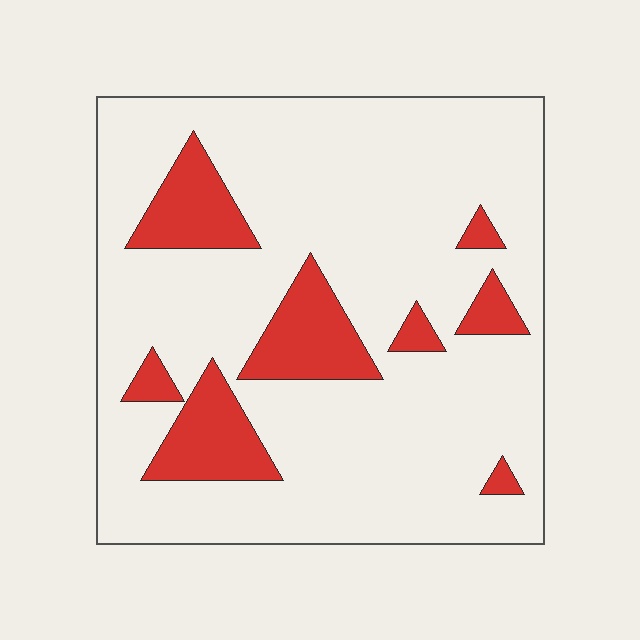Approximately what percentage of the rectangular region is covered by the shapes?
Approximately 15%.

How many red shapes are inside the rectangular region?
8.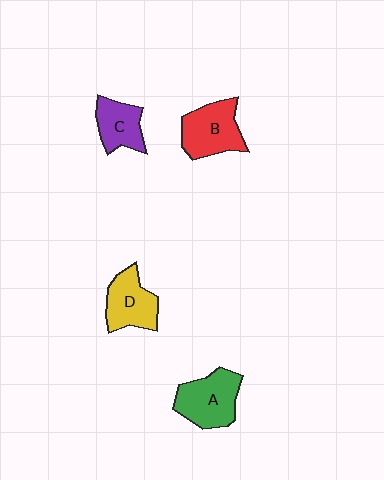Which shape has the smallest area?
Shape C (purple).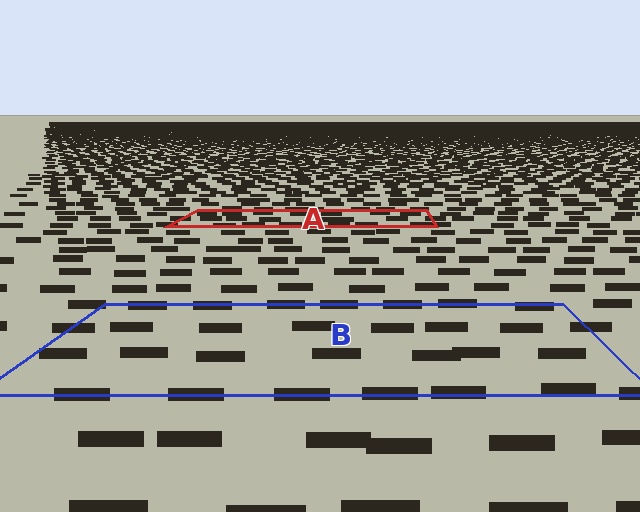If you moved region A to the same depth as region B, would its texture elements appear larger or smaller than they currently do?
They would appear larger. At a closer depth, the same texture elements are projected at a bigger on-screen size.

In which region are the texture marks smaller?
The texture marks are smaller in region A, because it is farther away.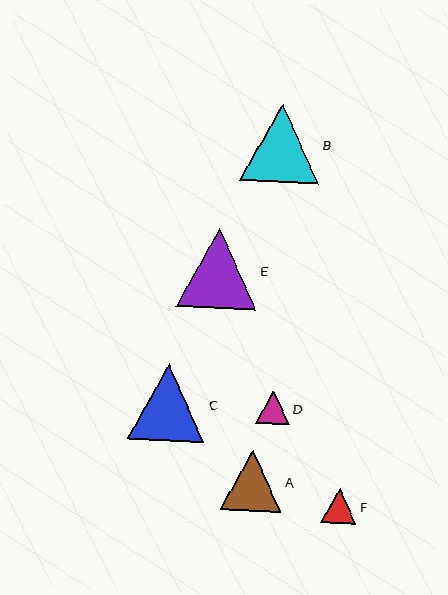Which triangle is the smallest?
Triangle D is the smallest with a size of approximately 33 pixels.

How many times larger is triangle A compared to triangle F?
Triangle A is approximately 1.7 times the size of triangle F.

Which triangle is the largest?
Triangle E is the largest with a size of approximately 79 pixels.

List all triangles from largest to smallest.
From largest to smallest: E, B, C, A, F, D.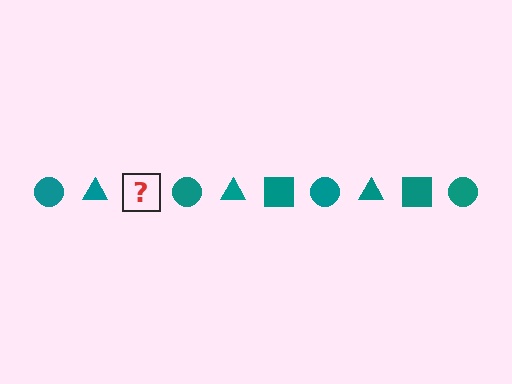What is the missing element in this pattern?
The missing element is a teal square.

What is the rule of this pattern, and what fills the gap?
The rule is that the pattern cycles through circle, triangle, square shapes in teal. The gap should be filled with a teal square.